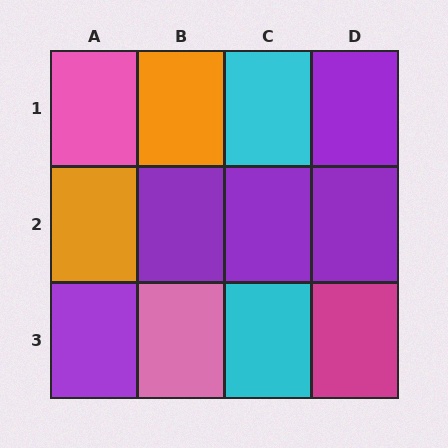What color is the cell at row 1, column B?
Orange.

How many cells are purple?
5 cells are purple.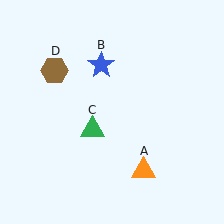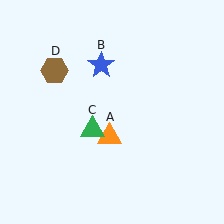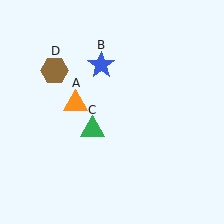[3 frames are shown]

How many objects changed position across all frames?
1 object changed position: orange triangle (object A).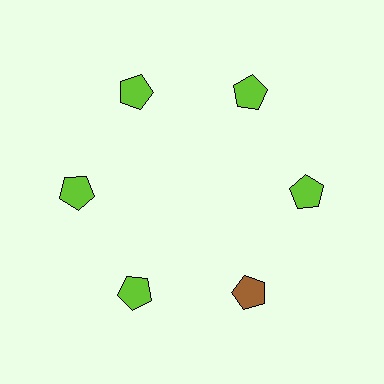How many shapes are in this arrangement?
There are 6 shapes arranged in a ring pattern.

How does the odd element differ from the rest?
It has a different color: brown instead of lime.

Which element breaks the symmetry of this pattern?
The brown pentagon at roughly the 5 o'clock position breaks the symmetry. All other shapes are lime pentagons.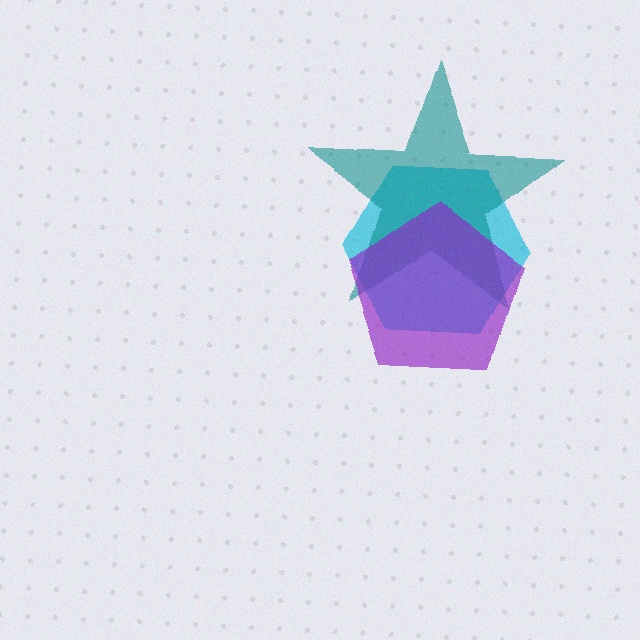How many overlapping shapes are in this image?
There are 3 overlapping shapes in the image.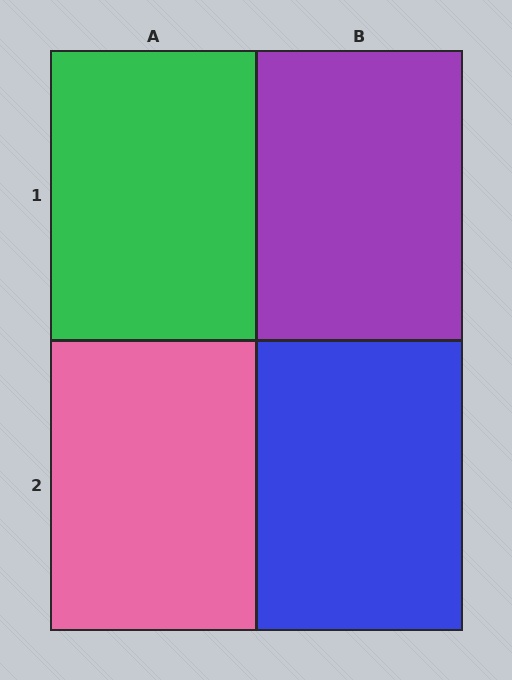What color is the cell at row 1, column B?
Purple.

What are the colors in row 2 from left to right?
Pink, blue.